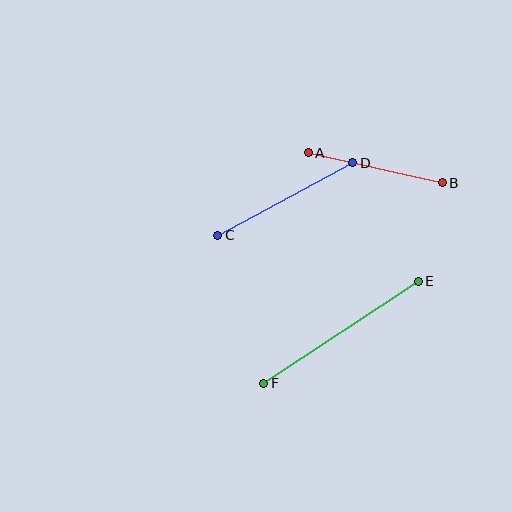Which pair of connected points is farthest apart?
Points E and F are farthest apart.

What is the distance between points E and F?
The distance is approximately 185 pixels.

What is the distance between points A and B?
The distance is approximately 137 pixels.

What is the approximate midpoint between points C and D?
The midpoint is at approximately (285, 199) pixels.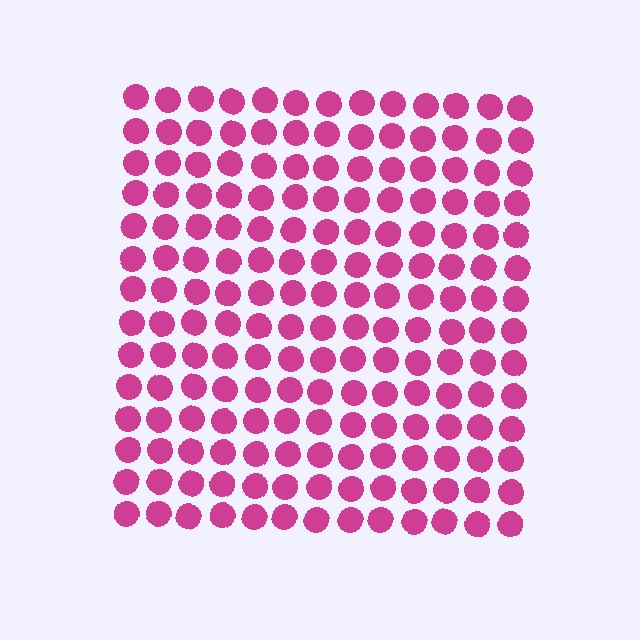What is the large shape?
The large shape is a square.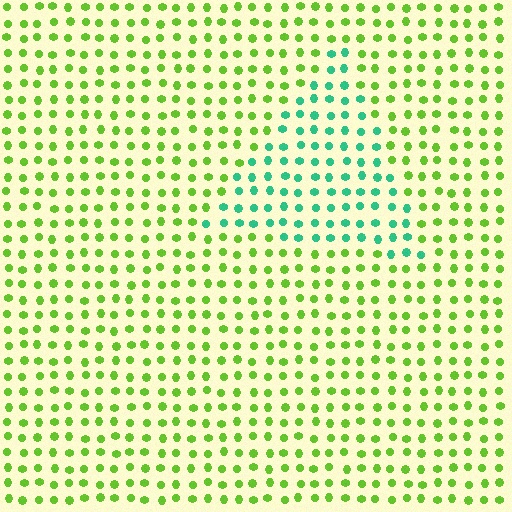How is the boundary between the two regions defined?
The boundary is defined purely by a slight shift in hue (about 57 degrees). Spacing, size, and orientation are identical on both sides.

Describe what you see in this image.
The image is filled with small lime elements in a uniform arrangement. A triangle-shaped region is visible where the elements are tinted to a slightly different hue, forming a subtle color boundary.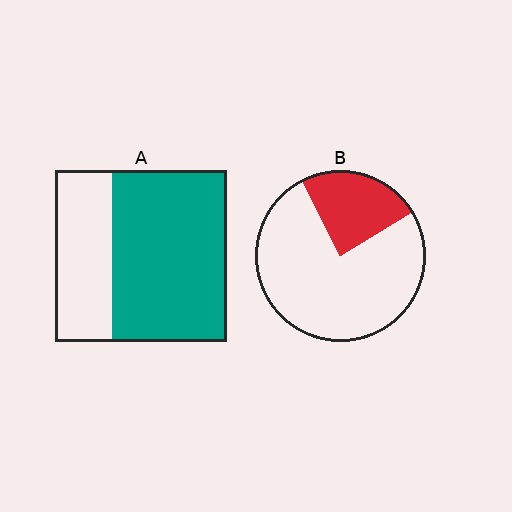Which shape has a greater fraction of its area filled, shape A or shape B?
Shape A.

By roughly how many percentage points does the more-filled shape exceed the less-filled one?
By roughly 45 percentage points (A over B).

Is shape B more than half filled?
No.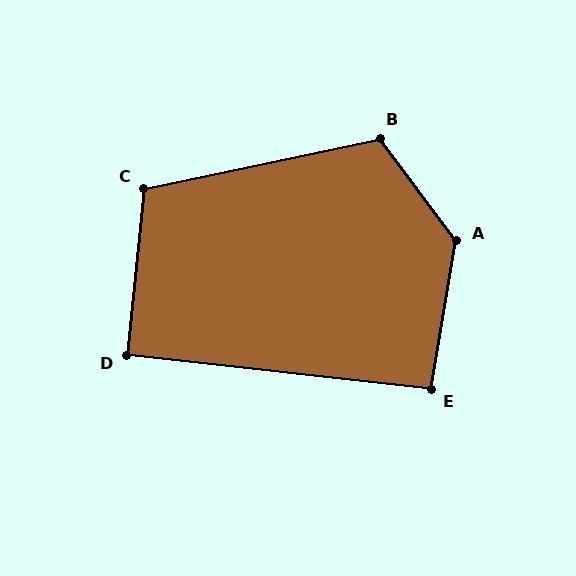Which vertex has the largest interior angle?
A, at approximately 133 degrees.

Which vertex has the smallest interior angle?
D, at approximately 90 degrees.